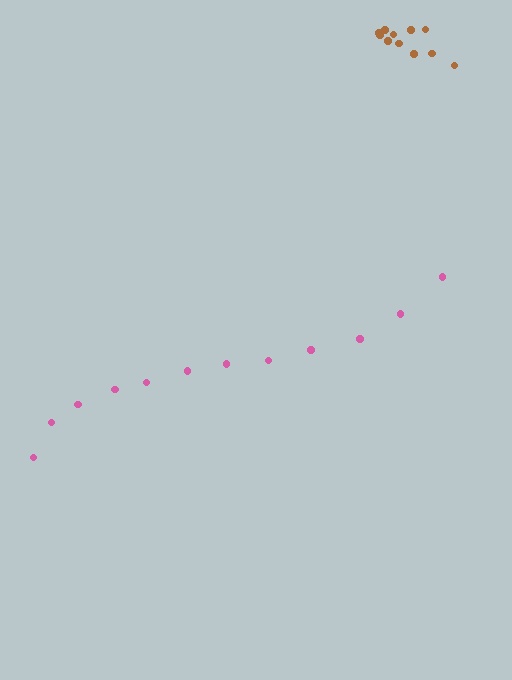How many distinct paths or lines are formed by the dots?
There are 2 distinct paths.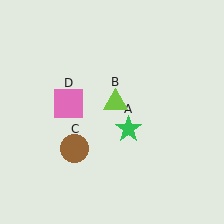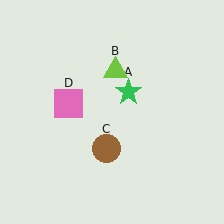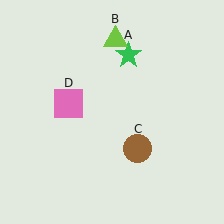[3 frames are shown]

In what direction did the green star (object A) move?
The green star (object A) moved up.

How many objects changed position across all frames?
3 objects changed position: green star (object A), lime triangle (object B), brown circle (object C).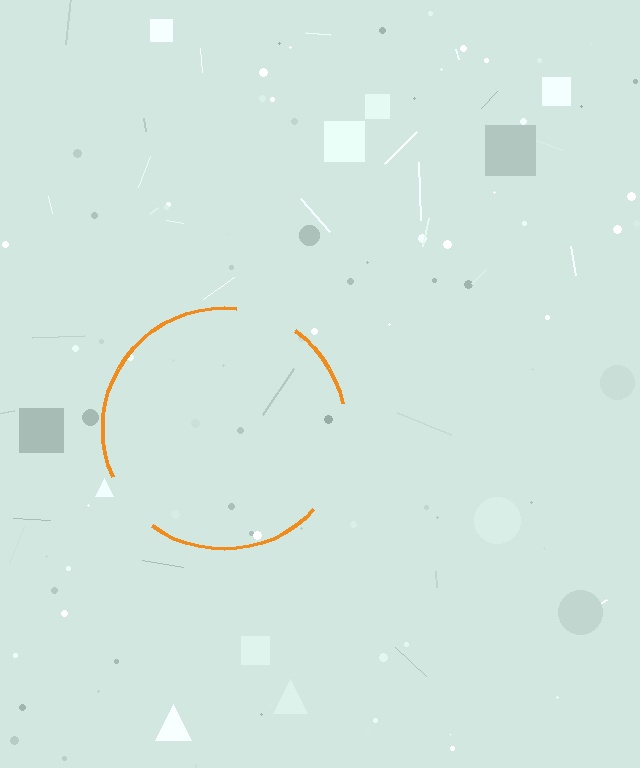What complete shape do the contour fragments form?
The contour fragments form a circle.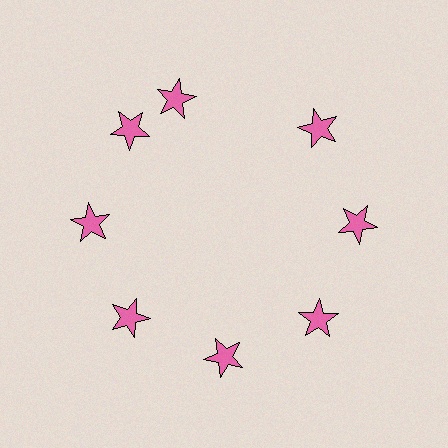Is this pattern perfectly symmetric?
No. The 8 pink stars are arranged in a ring, but one element near the 12 o'clock position is rotated out of alignment along the ring, breaking the 8-fold rotational symmetry.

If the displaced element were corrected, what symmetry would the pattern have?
It would have 8-fold rotational symmetry — the pattern would map onto itself every 45 degrees.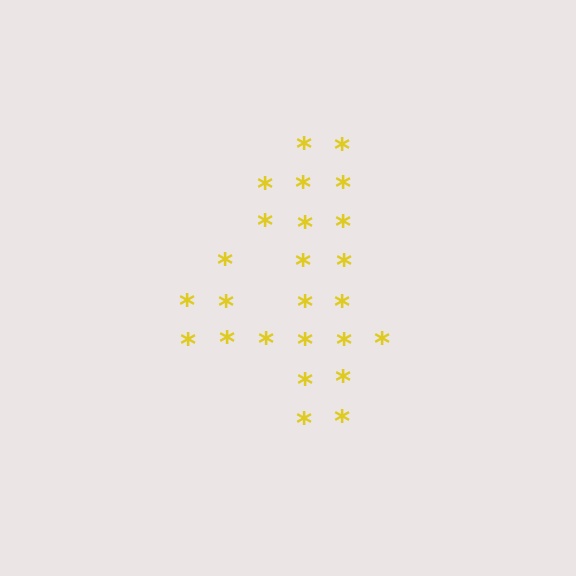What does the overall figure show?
The overall figure shows the digit 4.